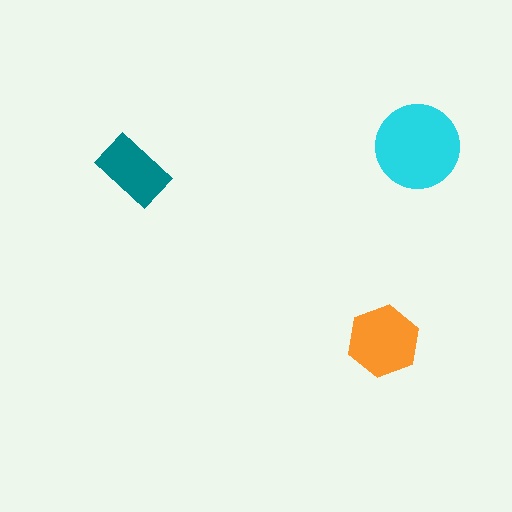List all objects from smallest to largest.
The teal rectangle, the orange hexagon, the cyan circle.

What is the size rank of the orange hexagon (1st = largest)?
2nd.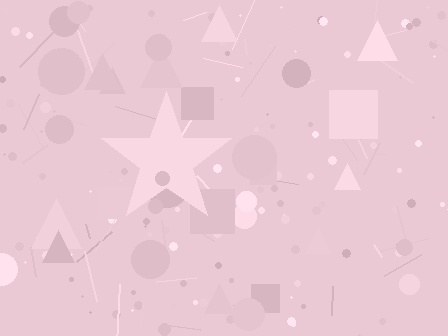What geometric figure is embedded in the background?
A star is embedded in the background.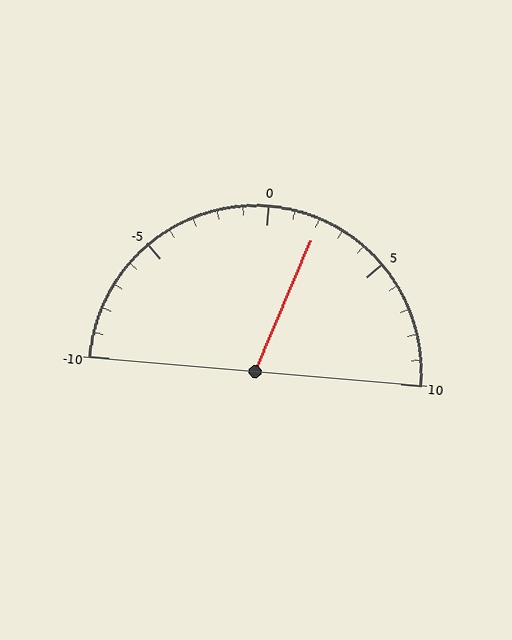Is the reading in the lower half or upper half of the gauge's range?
The reading is in the upper half of the range (-10 to 10).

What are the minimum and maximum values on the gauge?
The gauge ranges from -10 to 10.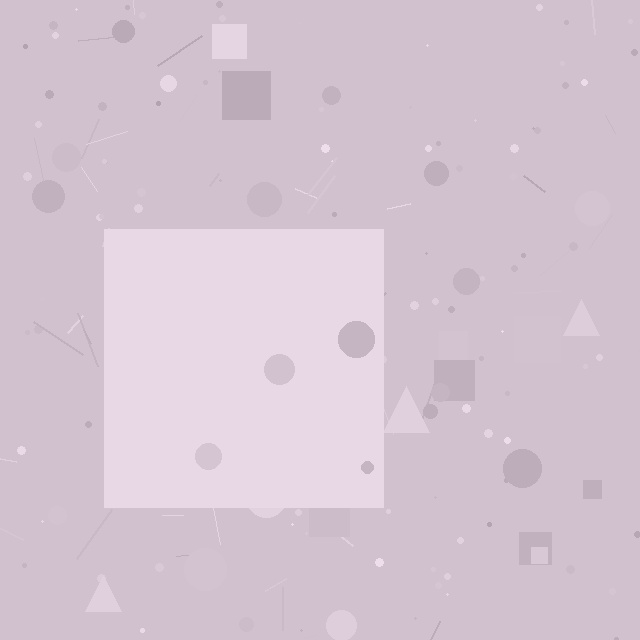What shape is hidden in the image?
A square is hidden in the image.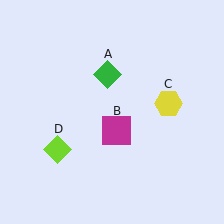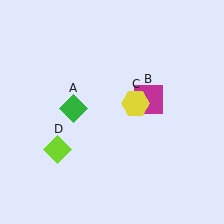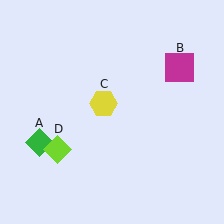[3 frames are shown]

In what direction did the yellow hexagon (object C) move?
The yellow hexagon (object C) moved left.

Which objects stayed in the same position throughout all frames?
Lime diamond (object D) remained stationary.